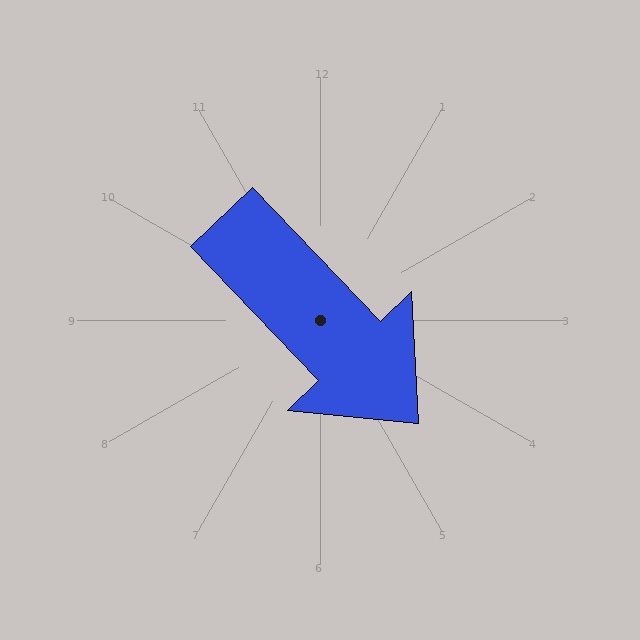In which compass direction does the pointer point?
Southeast.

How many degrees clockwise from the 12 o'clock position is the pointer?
Approximately 136 degrees.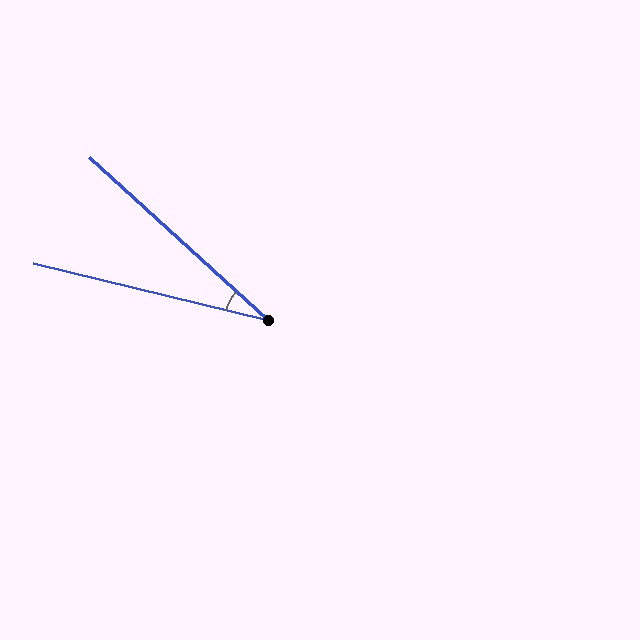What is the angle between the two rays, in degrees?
Approximately 29 degrees.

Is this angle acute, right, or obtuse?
It is acute.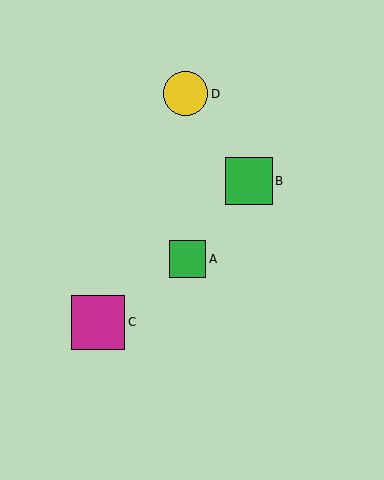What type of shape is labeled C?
Shape C is a magenta square.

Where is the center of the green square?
The center of the green square is at (249, 181).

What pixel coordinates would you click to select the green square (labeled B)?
Click at (249, 181) to select the green square B.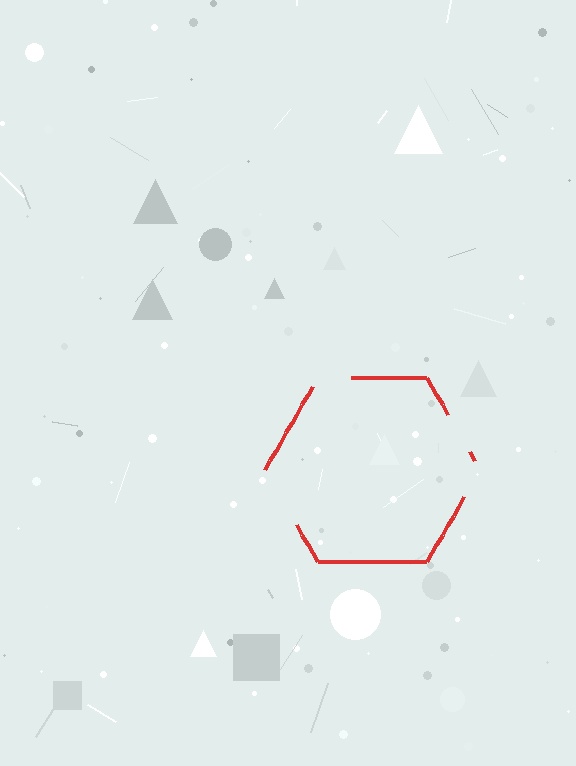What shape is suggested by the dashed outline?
The dashed outline suggests a hexagon.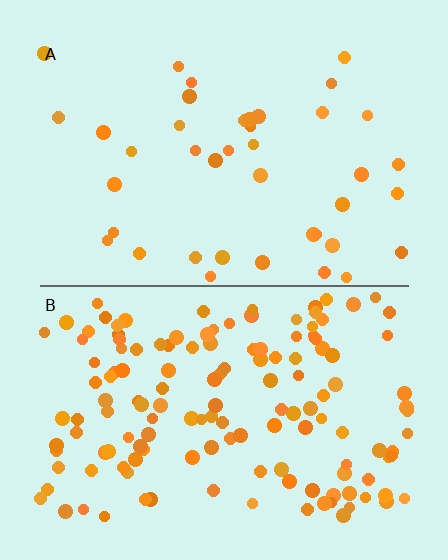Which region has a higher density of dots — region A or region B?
B (the bottom).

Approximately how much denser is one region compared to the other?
Approximately 3.5× — region B over region A.